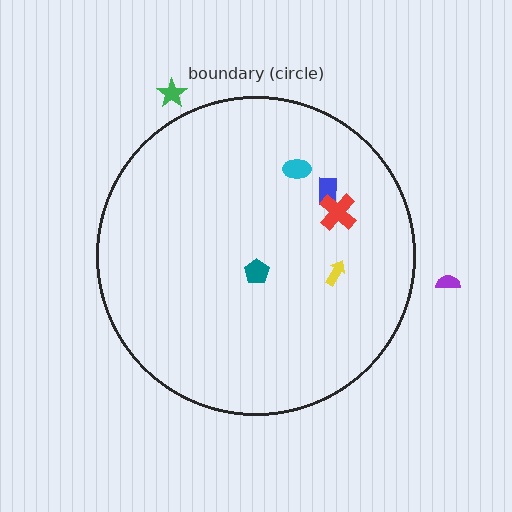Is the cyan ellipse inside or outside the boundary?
Inside.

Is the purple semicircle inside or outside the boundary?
Outside.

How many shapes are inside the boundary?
5 inside, 2 outside.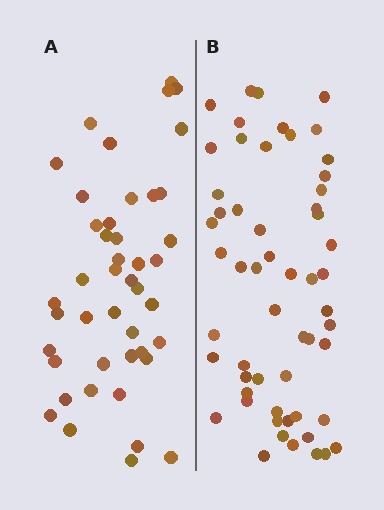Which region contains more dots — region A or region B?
Region B (the right region) has more dots.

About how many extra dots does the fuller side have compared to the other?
Region B has roughly 12 or so more dots than region A.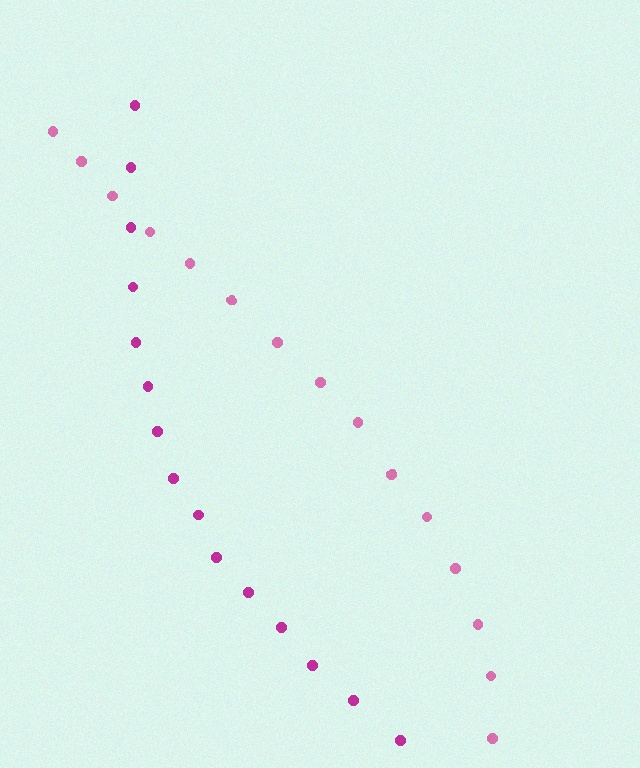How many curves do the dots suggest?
There are 2 distinct paths.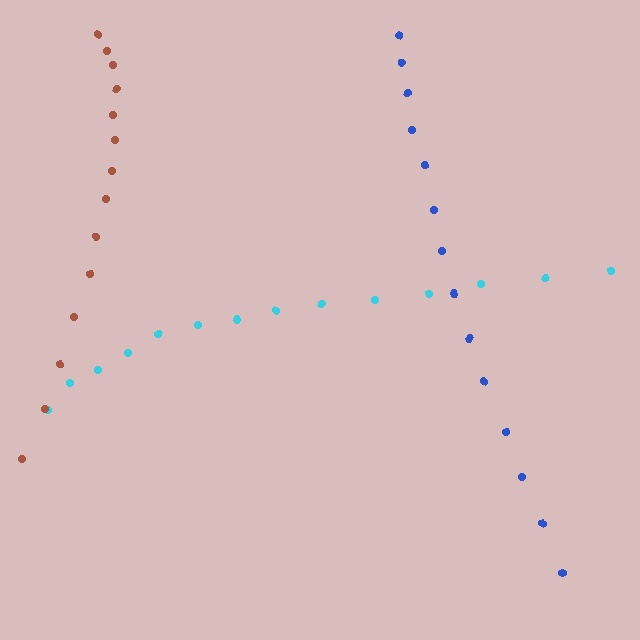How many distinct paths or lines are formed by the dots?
There are 3 distinct paths.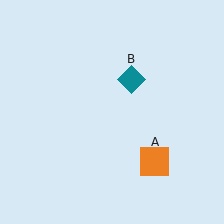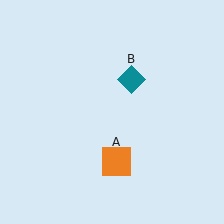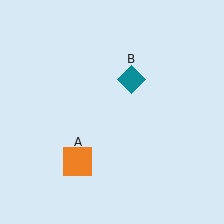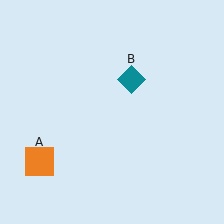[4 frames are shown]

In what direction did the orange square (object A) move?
The orange square (object A) moved left.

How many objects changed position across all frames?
1 object changed position: orange square (object A).